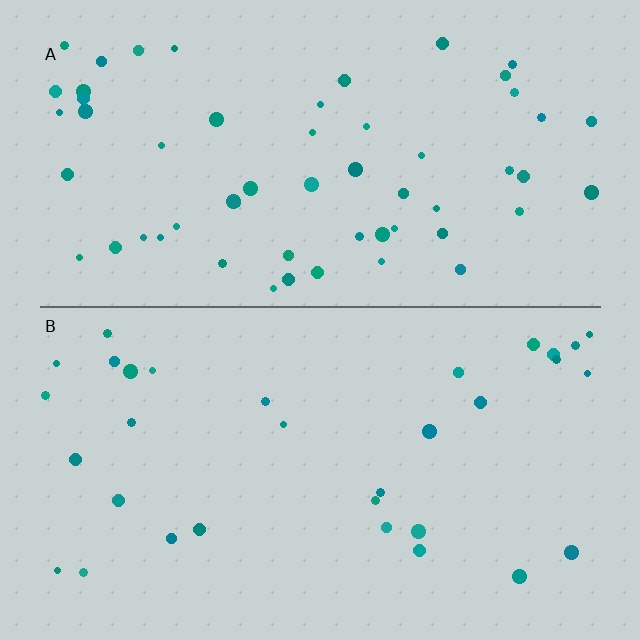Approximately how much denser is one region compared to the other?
Approximately 1.8× — region A over region B.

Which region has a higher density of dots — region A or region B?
A (the top).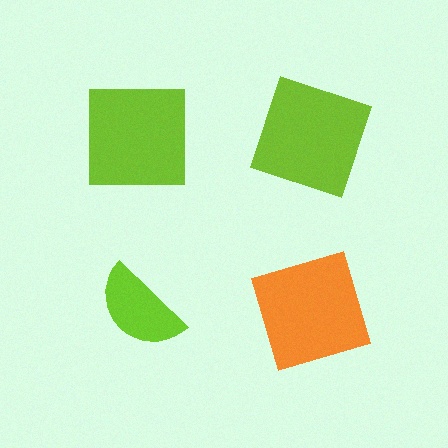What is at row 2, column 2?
An orange square.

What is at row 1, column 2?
A lime square.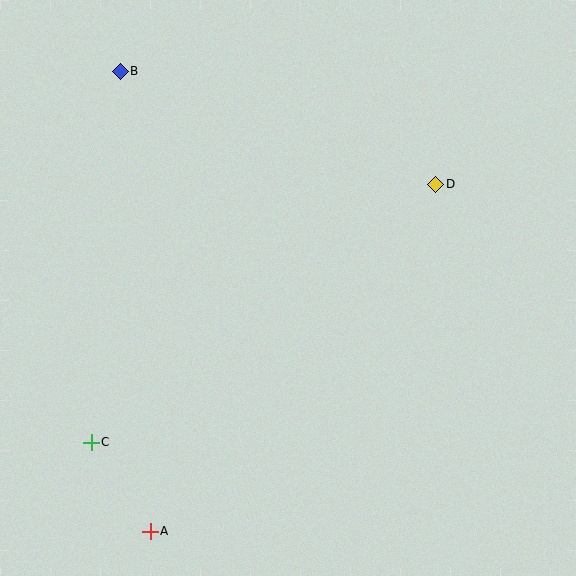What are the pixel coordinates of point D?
Point D is at (436, 184).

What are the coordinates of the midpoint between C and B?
The midpoint between C and B is at (106, 257).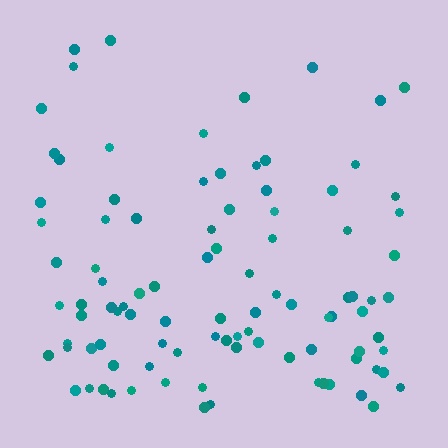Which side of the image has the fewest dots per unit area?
The top.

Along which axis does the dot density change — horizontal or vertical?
Vertical.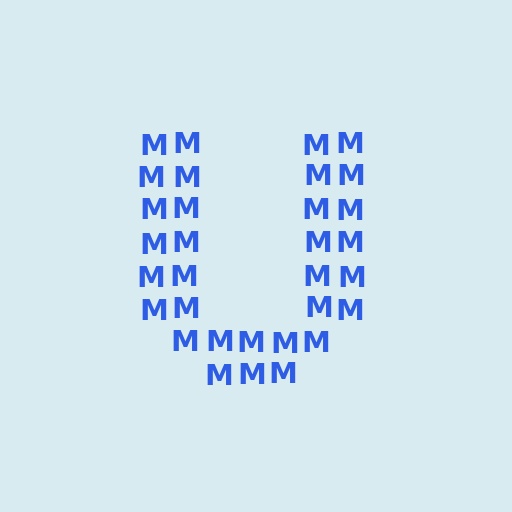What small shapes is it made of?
It is made of small letter M's.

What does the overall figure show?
The overall figure shows the letter U.